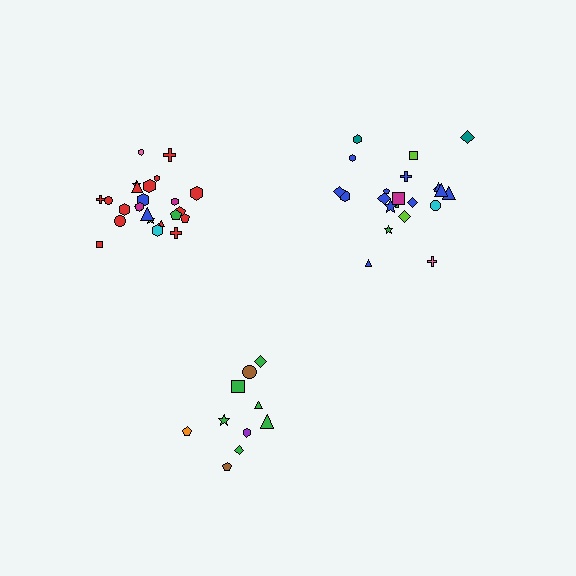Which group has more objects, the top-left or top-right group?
The top-left group.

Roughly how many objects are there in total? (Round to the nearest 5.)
Roughly 55 objects in total.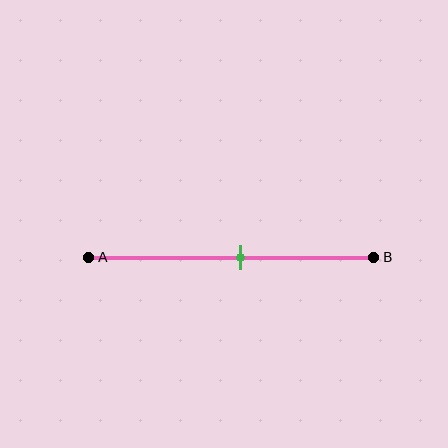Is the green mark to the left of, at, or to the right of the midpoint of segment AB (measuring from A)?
The green mark is to the right of the midpoint of segment AB.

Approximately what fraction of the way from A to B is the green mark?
The green mark is approximately 55% of the way from A to B.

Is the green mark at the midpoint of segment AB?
No, the mark is at about 55% from A, not at the 50% midpoint.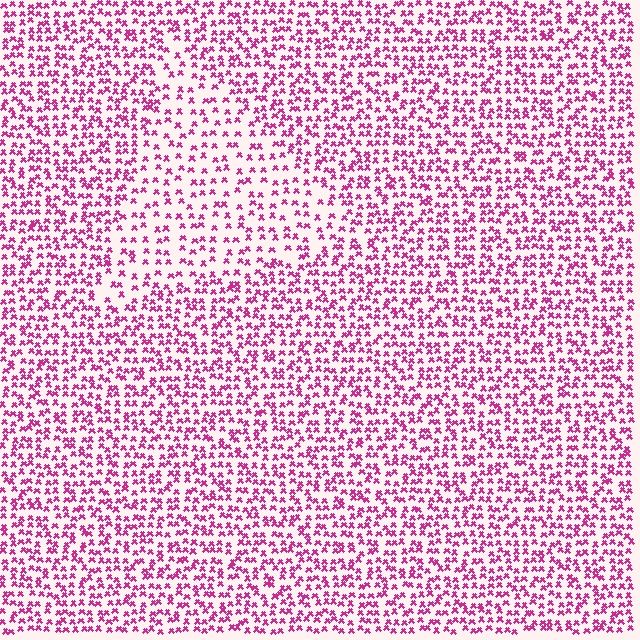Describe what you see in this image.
The image contains small magenta elements arranged at two different densities. A triangle-shaped region is visible where the elements are less densely packed than the surrounding area.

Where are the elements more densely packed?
The elements are more densely packed outside the triangle boundary.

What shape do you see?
I see a triangle.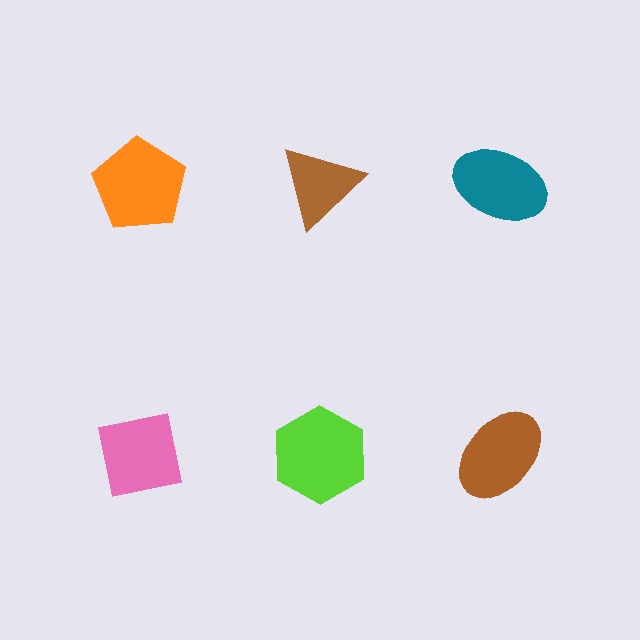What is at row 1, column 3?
A teal ellipse.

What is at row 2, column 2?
A lime hexagon.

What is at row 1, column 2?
A brown triangle.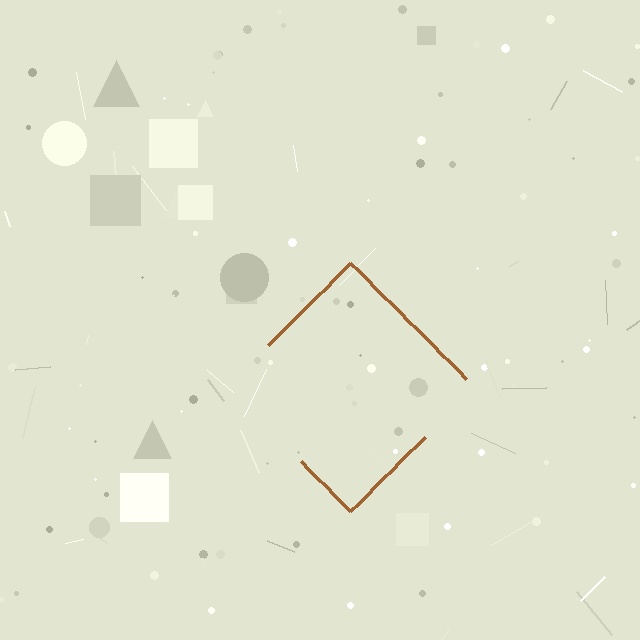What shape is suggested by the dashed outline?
The dashed outline suggests a diamond.